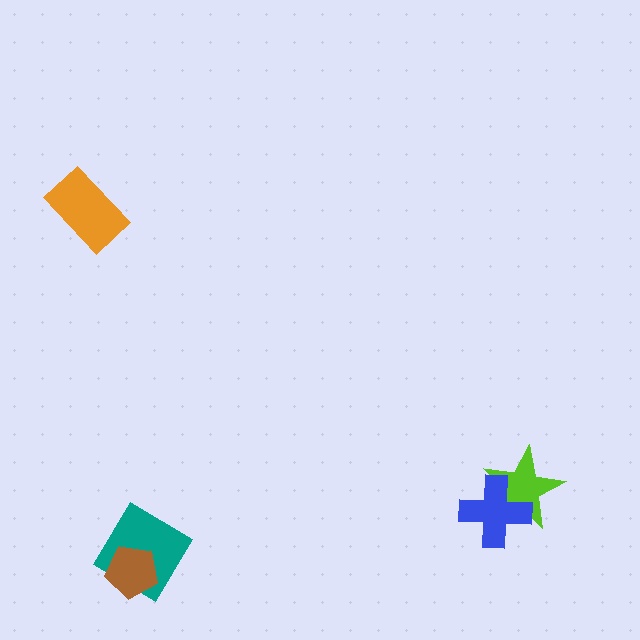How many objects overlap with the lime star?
1 object overlaps with the lime star.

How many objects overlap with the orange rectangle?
0 objects overlap with the orange rectangle.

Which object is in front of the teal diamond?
The brown pentagon is in front of the teal diamond.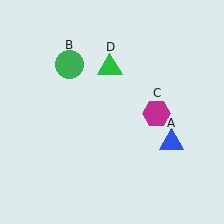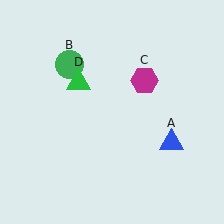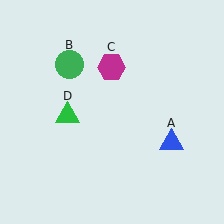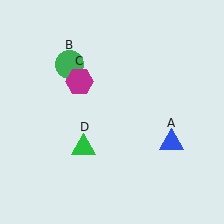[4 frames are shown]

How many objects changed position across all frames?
2 objects changed position: magenta hexagon (object C), green triangle (object D).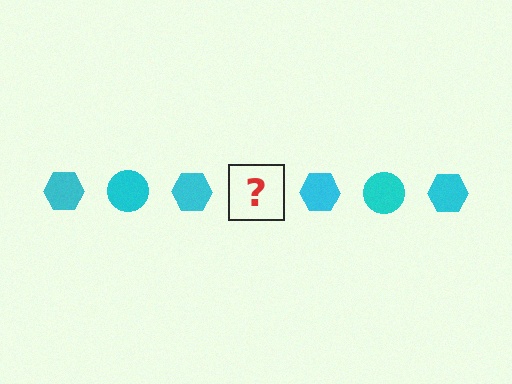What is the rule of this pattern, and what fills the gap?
The rule is that the pattern cycles through hexagon, circle shapes in cyan. The gap should be filled with a cyan circle.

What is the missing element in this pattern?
The missing element is a cyan circle.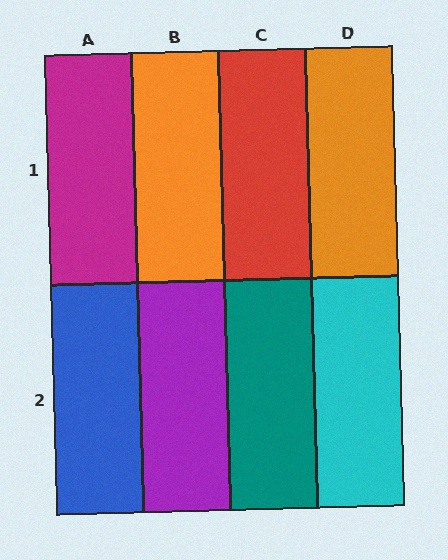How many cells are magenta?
1 cell is magenta.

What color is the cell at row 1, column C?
Red.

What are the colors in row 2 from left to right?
Blue, purple, teal, cyan.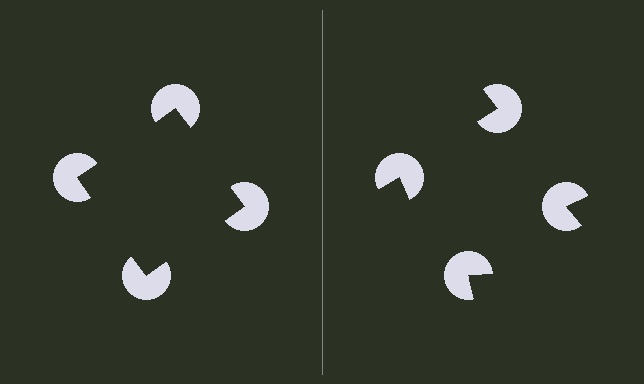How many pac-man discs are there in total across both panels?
8 — 4 on each side.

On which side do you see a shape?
An illusory square appears on the left side. On the right side the wedge cuts are rotated, so no coherent shape forms.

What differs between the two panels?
The pac-man discs are positioned identically on both sides; only the wedge orientations differ. On the left they align to a square; on the right they are misaligned.